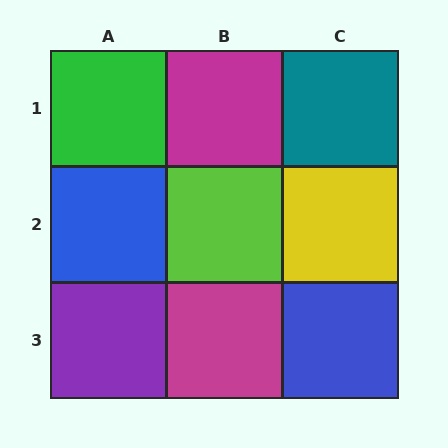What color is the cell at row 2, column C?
Yellow.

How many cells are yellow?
1 cell is yellow.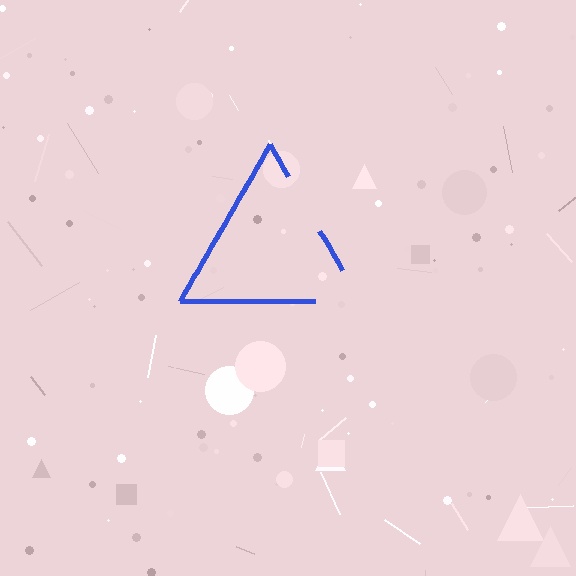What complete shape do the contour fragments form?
The contour fragments form a triangle.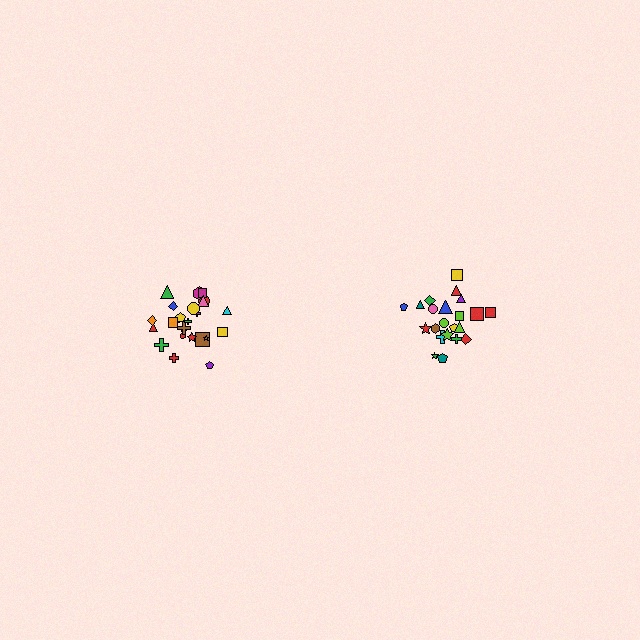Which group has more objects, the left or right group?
The left group.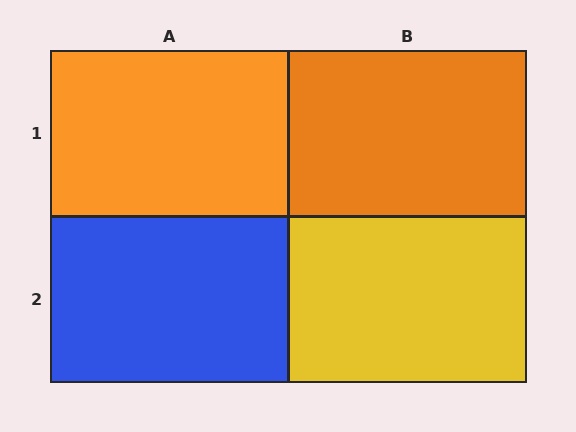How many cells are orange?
2 cells are orange.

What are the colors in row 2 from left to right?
Blue, yellow.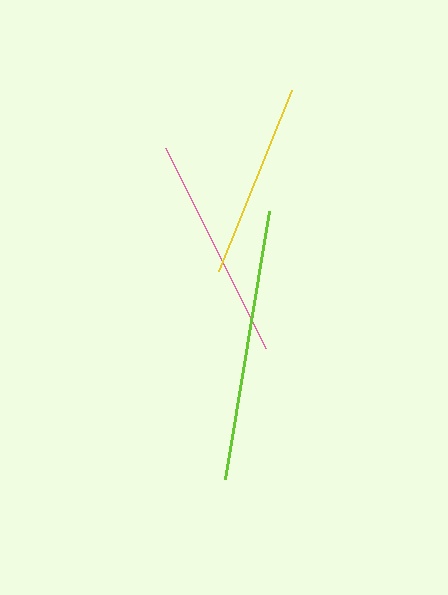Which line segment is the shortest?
The yellow line is the shortest at approximately 195 pixels.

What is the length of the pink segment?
The pink segment is approximately 224 pixels long.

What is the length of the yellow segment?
The yellow segment is approximately 195 pixels long.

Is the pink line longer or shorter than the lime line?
The lime line is longer than the pink line.